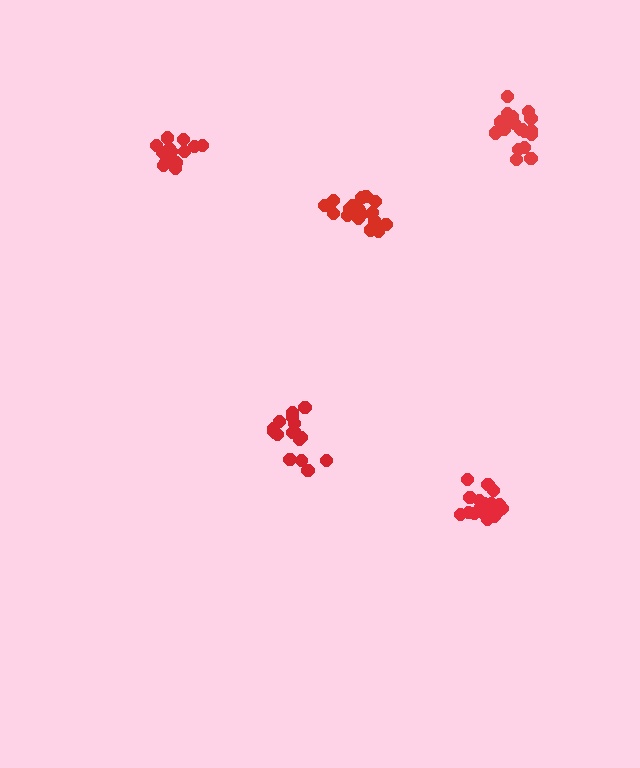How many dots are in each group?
Group 1: 17 dots, Group 2: 18 dots, Group 3: 19 dots, Group 4: 20 dots, Group 5: 15 dots (89 total).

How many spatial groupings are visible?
There are 5 spatial groupings.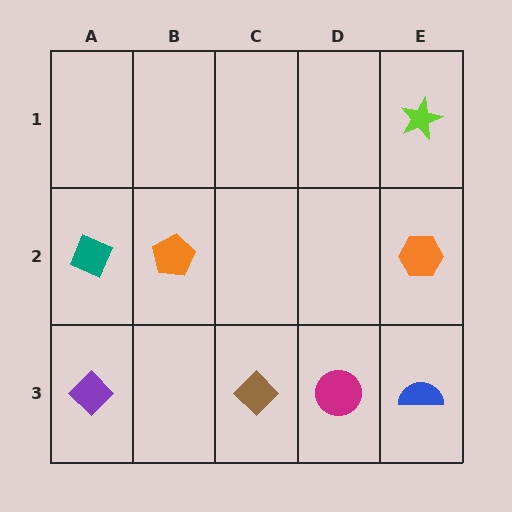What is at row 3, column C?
A brown diamond.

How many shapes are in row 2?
3 shapes.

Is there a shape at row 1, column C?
No, that cell is empty.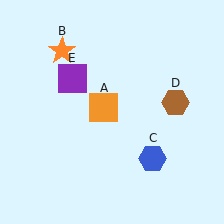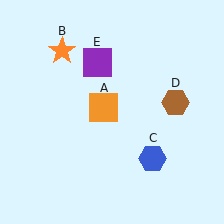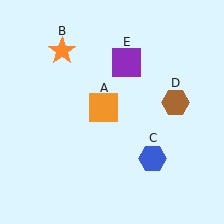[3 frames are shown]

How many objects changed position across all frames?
1 object changed position: purple square (object E).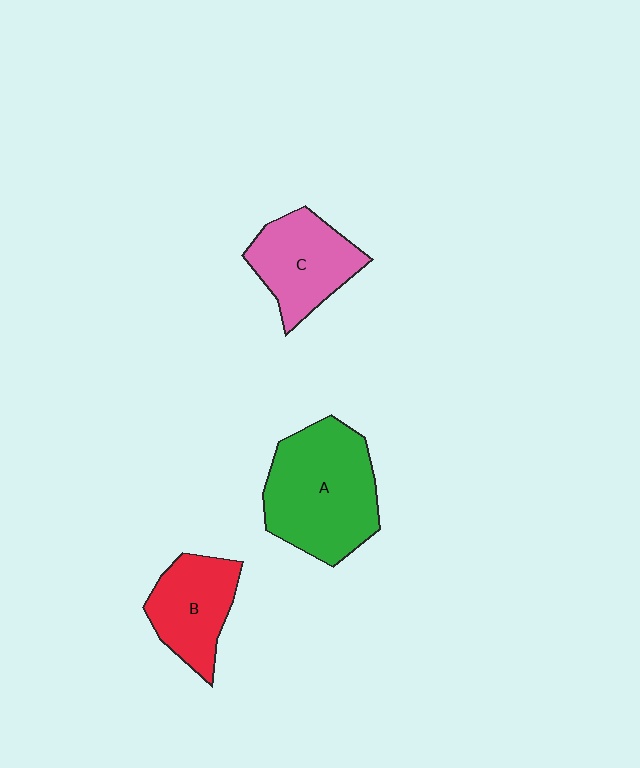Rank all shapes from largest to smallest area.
From largest to smallest: A (green), C (pink), B (red).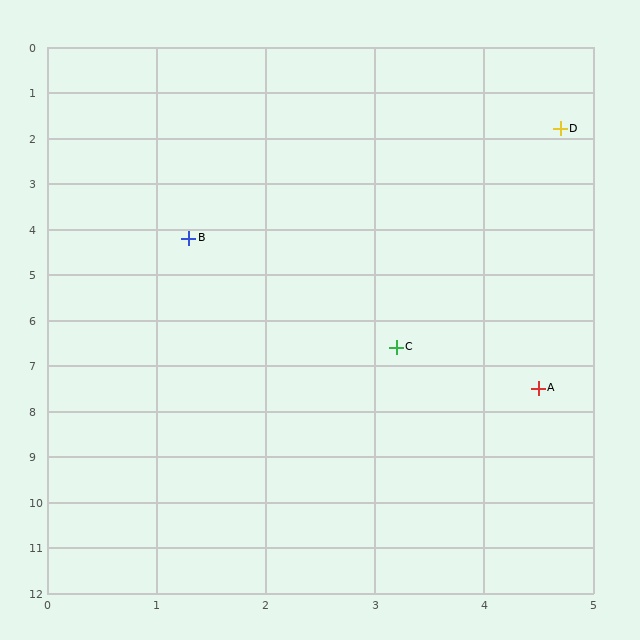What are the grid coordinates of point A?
Point A is at approximately (4.5, 7.5).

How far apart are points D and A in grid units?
Points D and A are about 5.7 grid units apart.